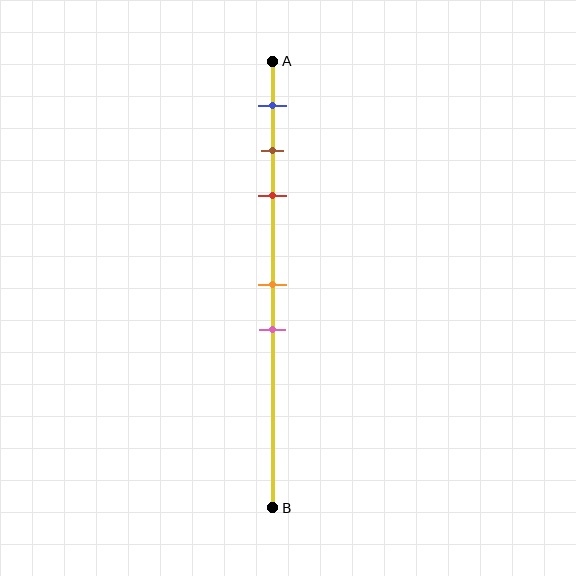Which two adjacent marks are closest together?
The brown and red marks are the closest adjacent pair.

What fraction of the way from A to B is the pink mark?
The pink mark is approximately 60% (0.6) of the way from A to B.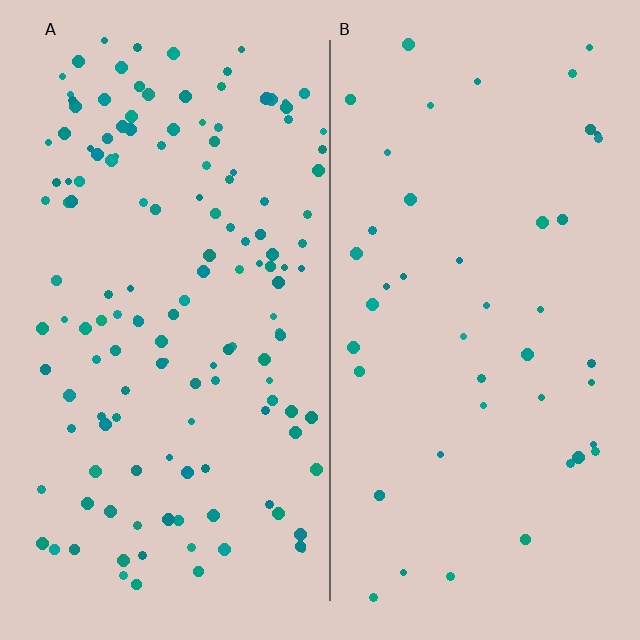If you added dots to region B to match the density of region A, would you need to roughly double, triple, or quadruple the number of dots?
Approximately triple.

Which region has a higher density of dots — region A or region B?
A (the left).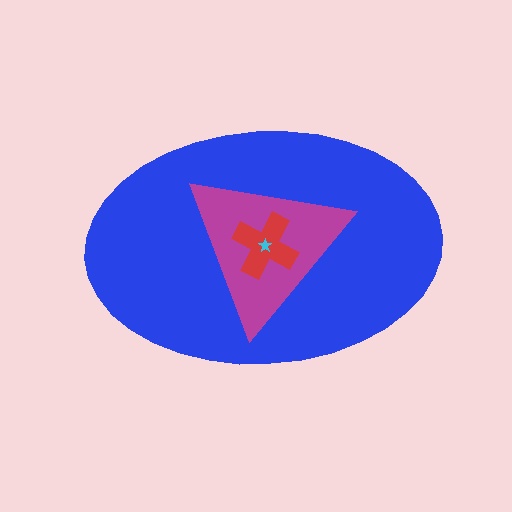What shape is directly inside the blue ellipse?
The magenta triangle.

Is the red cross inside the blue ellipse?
Yes.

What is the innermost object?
The cyan star.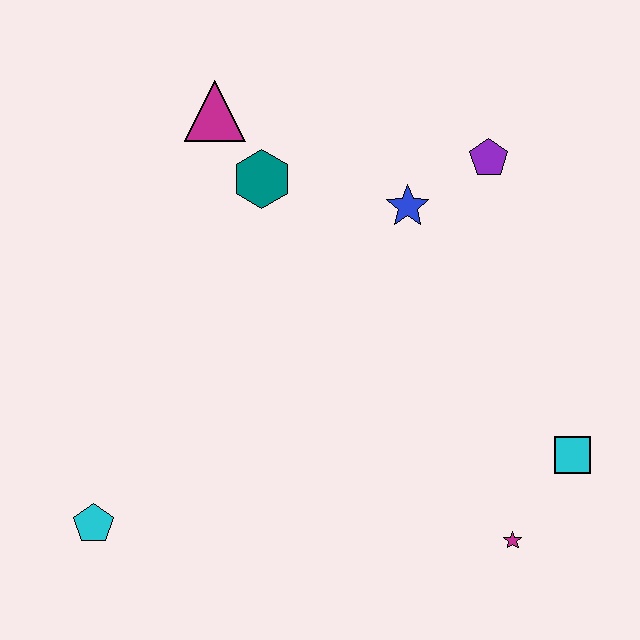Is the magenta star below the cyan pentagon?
Yes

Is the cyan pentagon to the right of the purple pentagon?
No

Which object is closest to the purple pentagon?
The blue star is closest to the purple pentagon.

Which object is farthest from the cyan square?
The magenta triangle is farthest from the cyan square.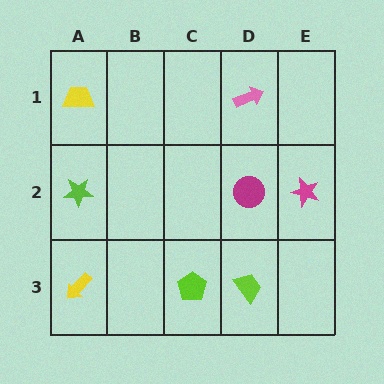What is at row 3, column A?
A yellow arrow.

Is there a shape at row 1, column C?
No, that cell is empty.